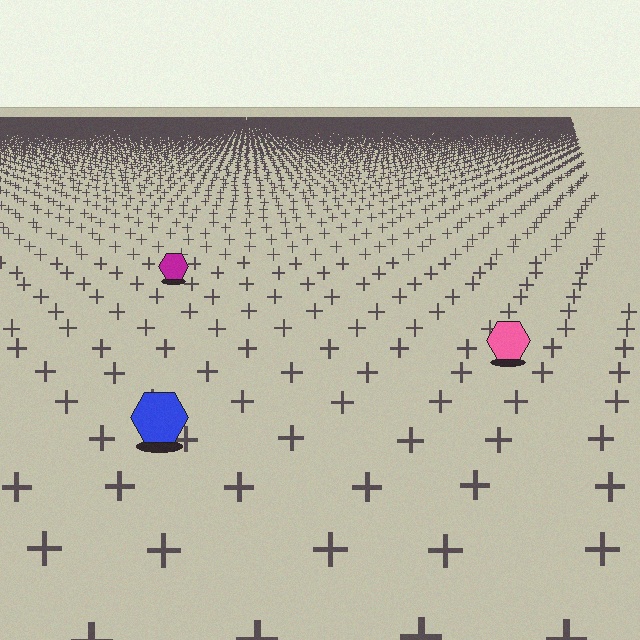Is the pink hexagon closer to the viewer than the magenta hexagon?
Yes. The pink hexagon is closer — you can tell from the texture gradient: the ground texture is coarser near it.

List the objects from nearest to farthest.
From nearest to farthest: the blue hexagon, the pink hexagon, the magenta hexagon.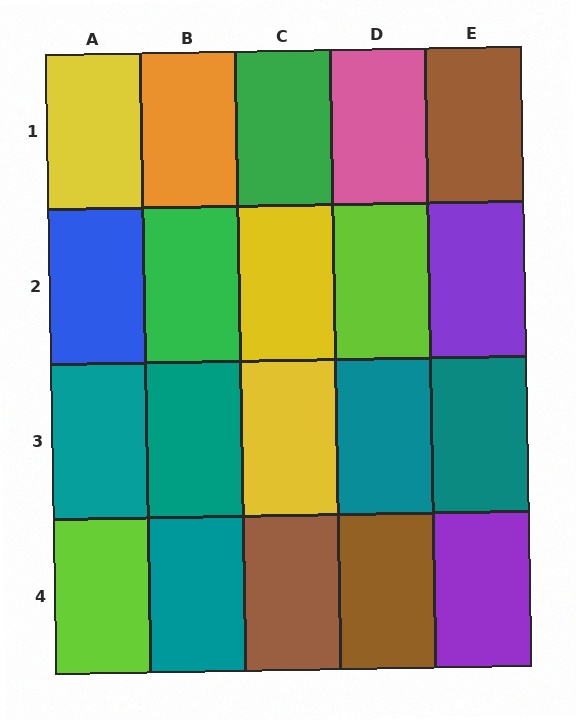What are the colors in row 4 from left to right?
Lime, teal, brown, brown, purple.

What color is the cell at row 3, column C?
Yellow.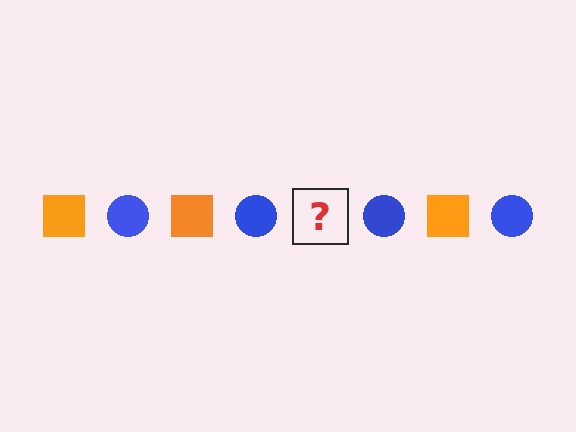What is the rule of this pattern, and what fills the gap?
The rule is that the pattern alternates between orange square and blue circle. The gap should be filled with an orange square.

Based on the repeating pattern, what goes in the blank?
The blank should be an orange square.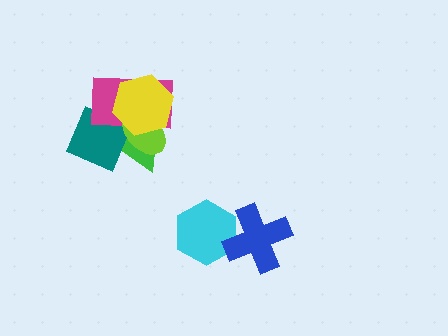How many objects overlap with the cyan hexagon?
1 object overlaps with the cyan hexagon.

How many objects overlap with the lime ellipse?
4 objects overlap with the lime ellipse.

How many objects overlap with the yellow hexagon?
4 objects overlap with the yellow hexagon.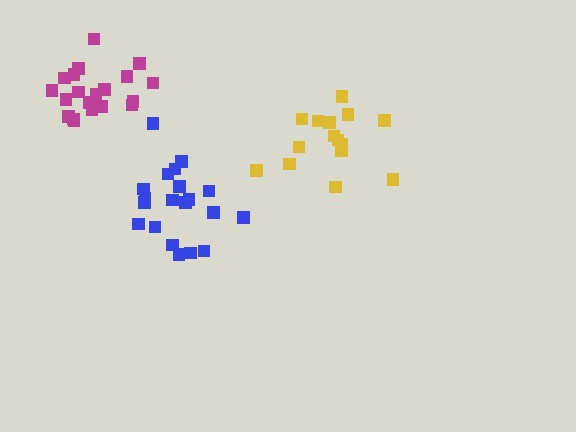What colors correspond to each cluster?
The clusters are colored: blue, magenta, yellow.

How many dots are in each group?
Group 1: 20 dots, Group 2: 21 dots, Group 3: 15 dots (56 total).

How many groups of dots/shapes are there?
There are 3 groups.